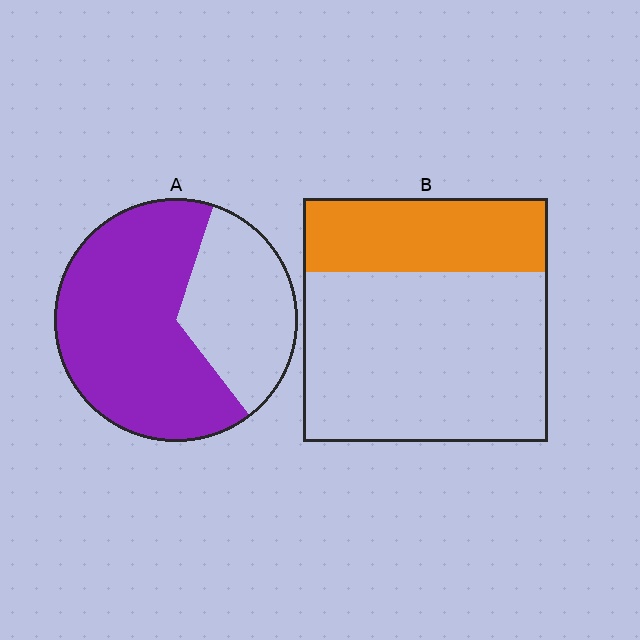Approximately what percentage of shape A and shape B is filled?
A is approximately 65% and B is approximately 30%.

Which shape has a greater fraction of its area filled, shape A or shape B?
Shape A.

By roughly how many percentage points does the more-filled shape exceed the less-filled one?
By roughly 35 percentage points (A over B).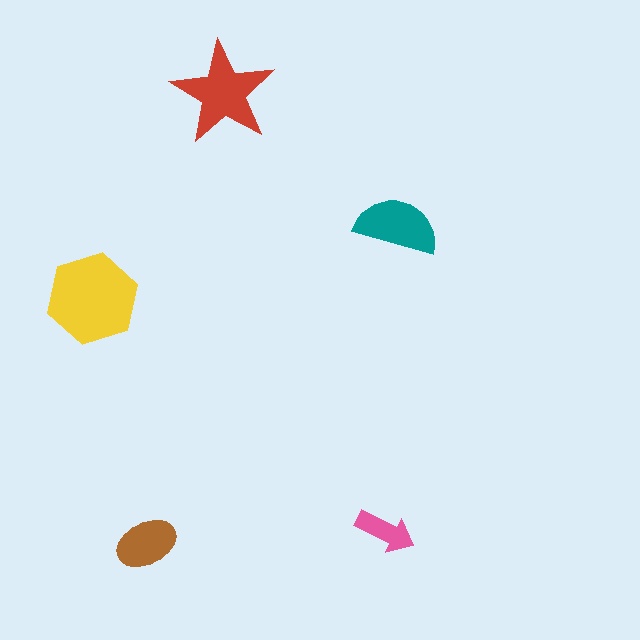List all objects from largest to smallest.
The yellow hexagon, the red star, the teal semicircle, the brown ellipse, the pink arrow.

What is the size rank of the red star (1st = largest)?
2nd.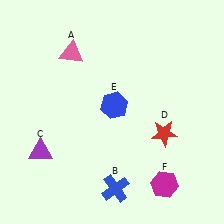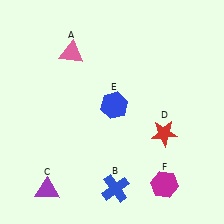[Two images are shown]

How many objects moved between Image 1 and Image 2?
1 object moved between the two images.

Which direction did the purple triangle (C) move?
The purple triangle (C) moved down.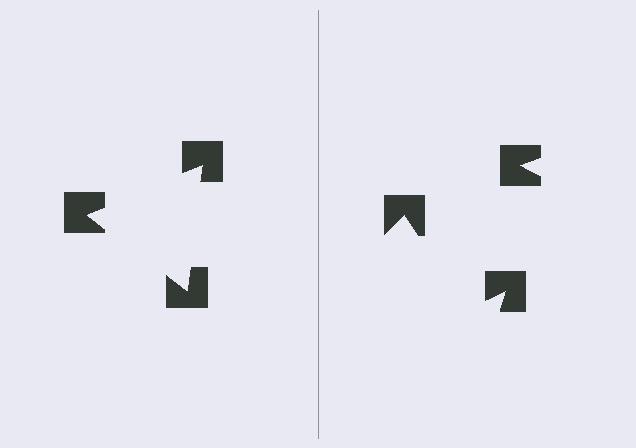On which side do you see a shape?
An illusory triangle appears on the left side. On the right side the wedge cuts are rotated, so no coherent shape forms.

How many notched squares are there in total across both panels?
6 — 3 on each side.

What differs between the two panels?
The notched squares are positioned identically on both sides; only the wedge orientations differ. On the left they align to a triangle; on the right they are misaligned.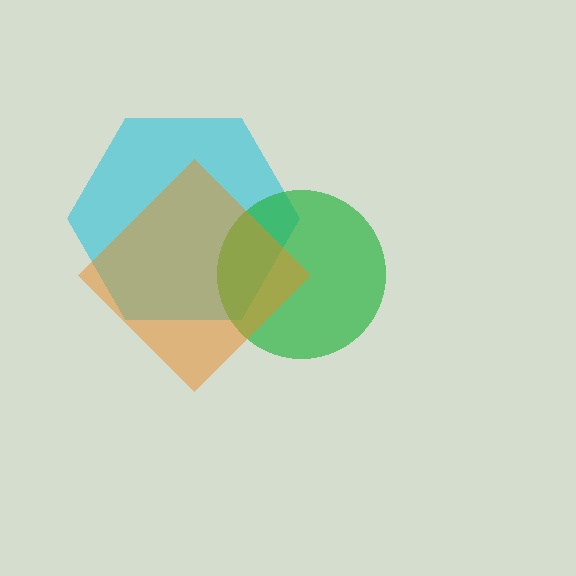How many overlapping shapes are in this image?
There are 3 overlapping shapes in the image.